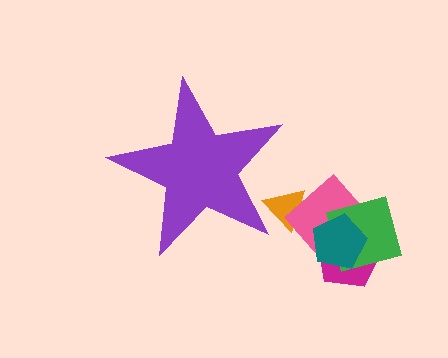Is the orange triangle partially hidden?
Yes, the orange triangle is partially hidden behind the purple star.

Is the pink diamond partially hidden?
No, the pink diamond is fully visible.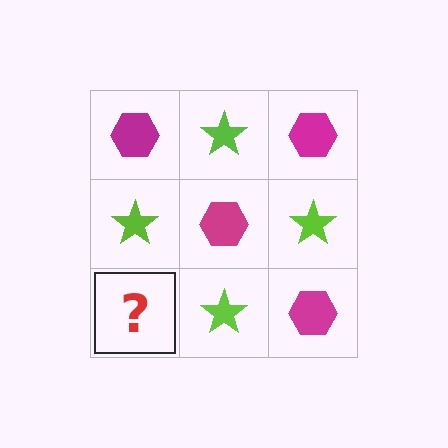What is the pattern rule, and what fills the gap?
The rule is that it alternates magenta hexagon and lime star in a checkerboard pattern. The gap should be filled with a magenta hexagon.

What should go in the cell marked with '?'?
The missing cell should contain a magenta hexagon.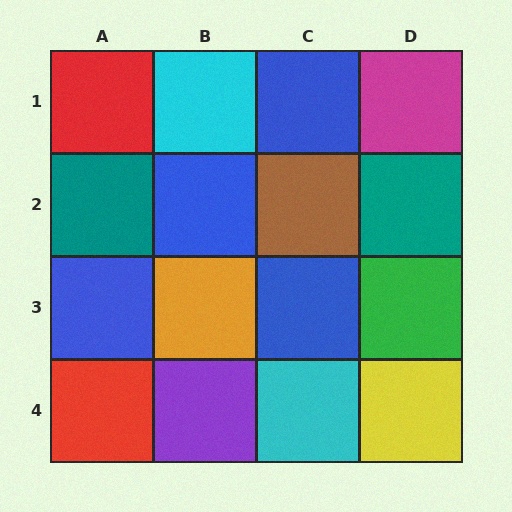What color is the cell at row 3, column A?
Blue.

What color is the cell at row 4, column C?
Cyan.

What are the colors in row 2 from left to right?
Teal, blue, brown, teal.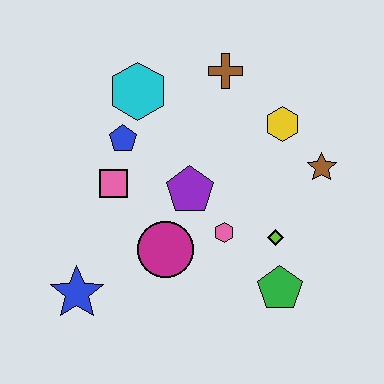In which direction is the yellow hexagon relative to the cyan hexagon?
The yellow hexagon is to the right of the cyan hexagon.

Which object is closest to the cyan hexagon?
The blue pentagon is closest to the cyan hexagon.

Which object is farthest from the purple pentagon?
The blue star is farthest from the purple pentagon.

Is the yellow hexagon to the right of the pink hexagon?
Yes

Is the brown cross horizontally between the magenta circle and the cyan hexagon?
No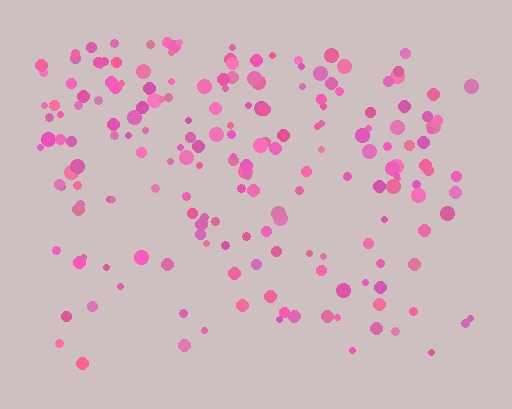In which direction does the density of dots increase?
From bottom to top, with the top side densest.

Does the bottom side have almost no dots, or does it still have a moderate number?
Still a moderate number, just noticeably fewer than the top.